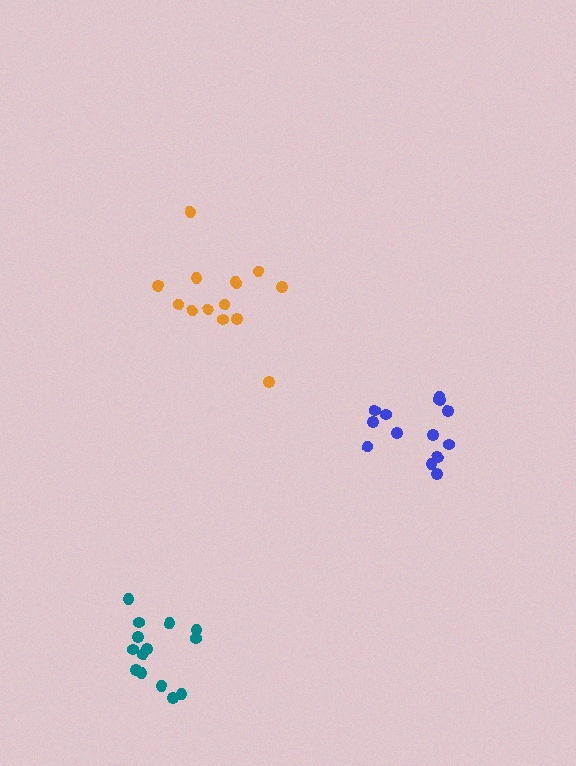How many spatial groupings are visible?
There are 3 spatial groupings.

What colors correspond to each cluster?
The clusters are colored: orange, blue, teal.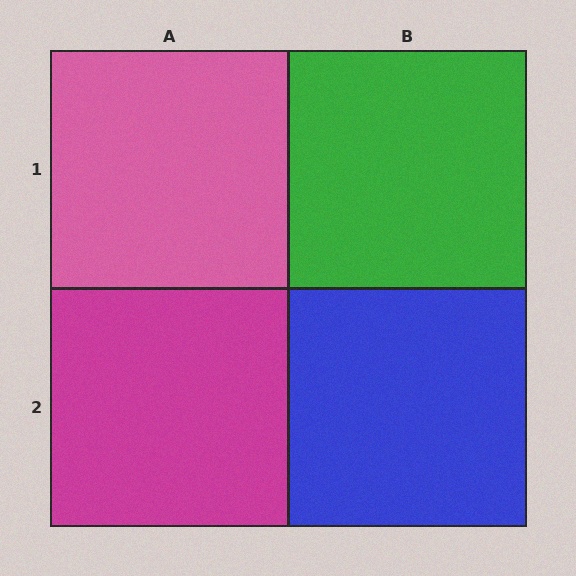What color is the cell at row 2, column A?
Magenta.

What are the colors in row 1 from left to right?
Pink, green.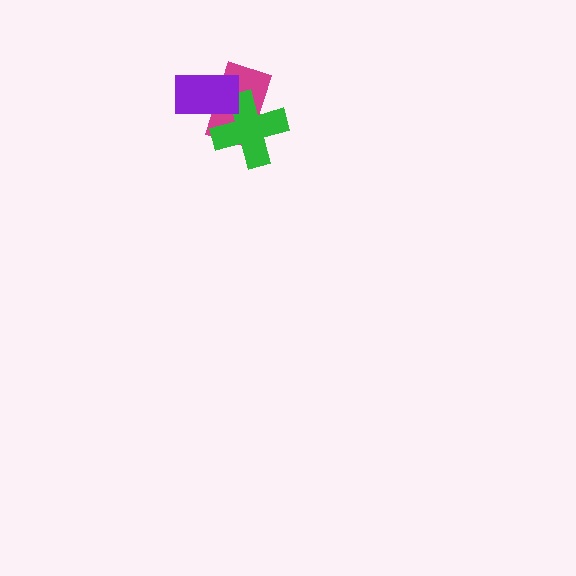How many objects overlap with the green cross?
2 objects overlap with the green cross.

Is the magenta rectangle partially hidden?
Yes, it is partially covered by another shape.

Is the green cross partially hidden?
Yes, it is partially covered by another shape.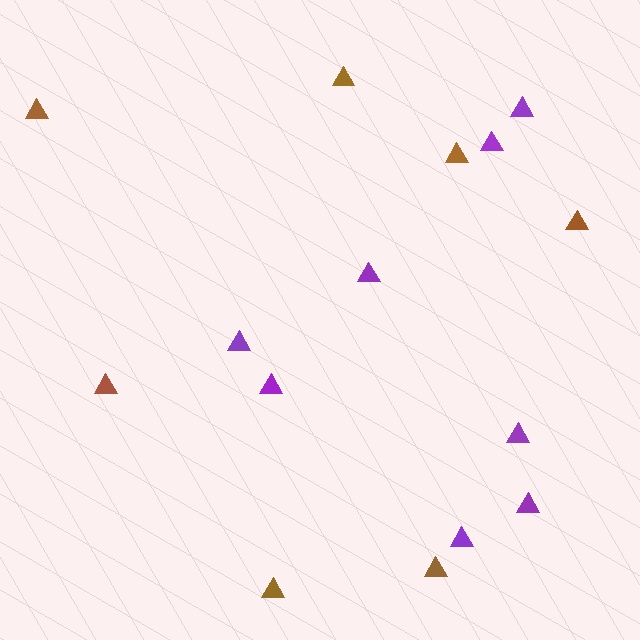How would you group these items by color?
There are 2 groups: one group of purple triangles (8) and one group of brown triangles (7).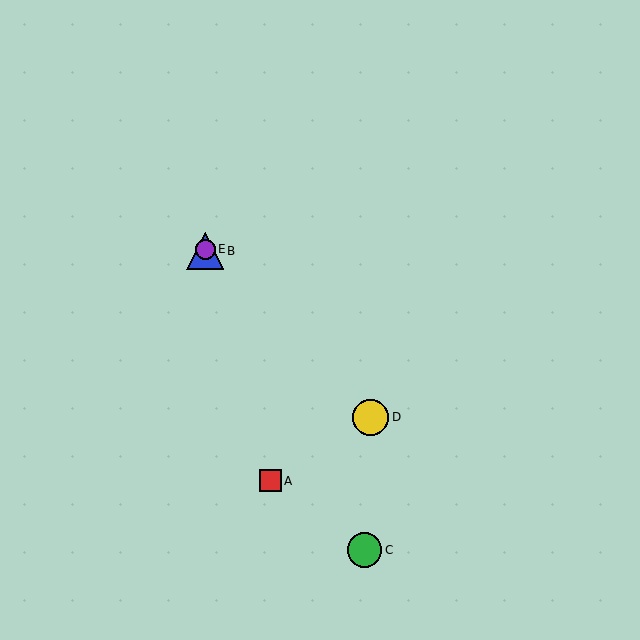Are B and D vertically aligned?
No, B is at x≈205 and D is at x≈371.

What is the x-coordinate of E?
Object E is at x≈205.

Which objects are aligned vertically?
Objects B, E are aligned vertically.